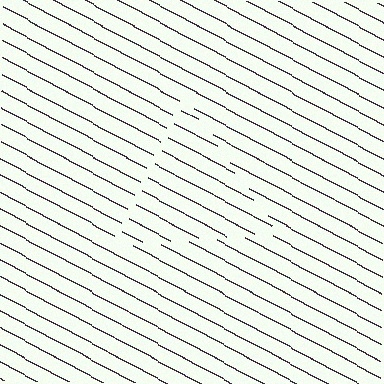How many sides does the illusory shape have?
3 sides — the line-ends trace a triangle.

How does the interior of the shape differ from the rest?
The interior of the shape contains the same grating, shifted by half a period — the contour is defined by the phase discontinuity where line-ends from the inner and outer gratings abut.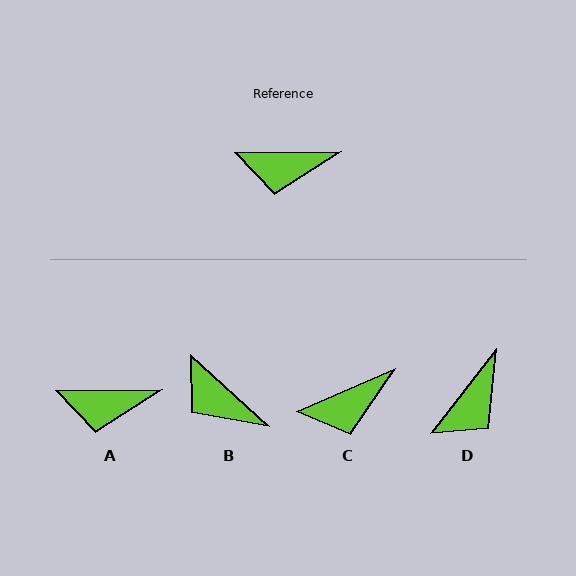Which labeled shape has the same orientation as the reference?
A.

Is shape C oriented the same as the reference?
No, it is off by about 23 degrees.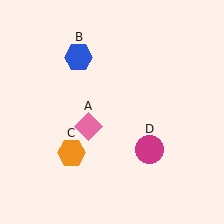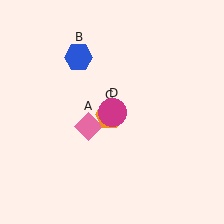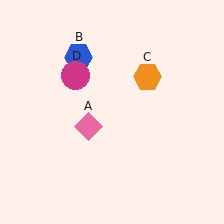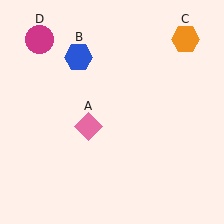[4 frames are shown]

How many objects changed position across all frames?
2 objects changed position: orange hexagon (object C), magenta circle (object D).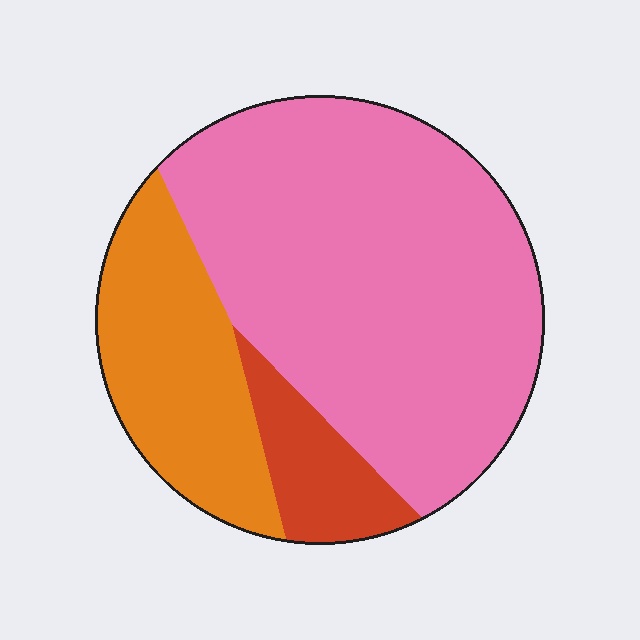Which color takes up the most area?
Pink, at roughly 65%.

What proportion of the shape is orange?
Orange takes up about one quarter (1/4) of the shape.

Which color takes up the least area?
Red, at roughly 10%.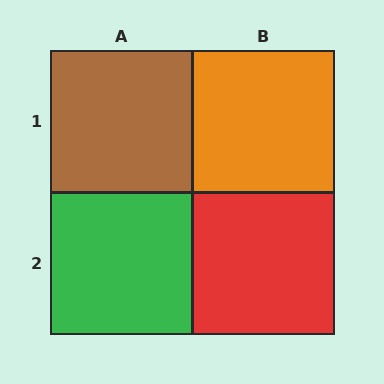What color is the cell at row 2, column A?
Green.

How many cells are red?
1 cell is red.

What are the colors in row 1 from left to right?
Brown, orange.